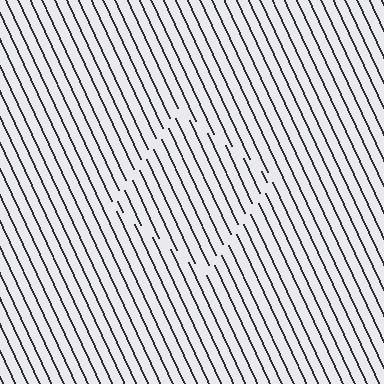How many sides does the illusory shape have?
4 sides — the line-ends trace a square.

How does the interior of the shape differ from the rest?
The interior of the shape contains the same grating, shifted by half a period — the contour is defined by the phase discontinuity where line-ends from the inner and outer gratings abut.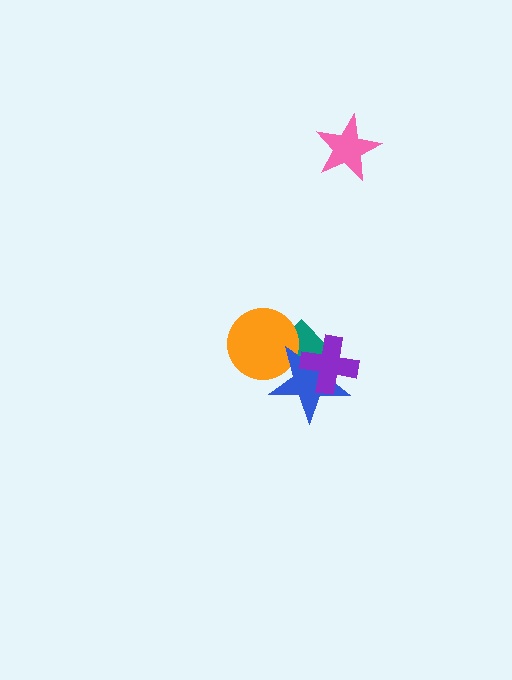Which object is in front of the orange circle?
The blue star is in front of the orange circle.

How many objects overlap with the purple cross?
2 objects overlap with the purple cross.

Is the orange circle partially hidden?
Yes, it is partially covered by another shape.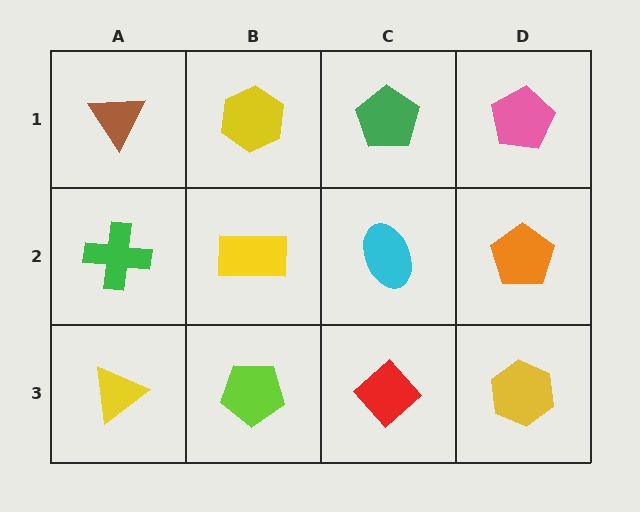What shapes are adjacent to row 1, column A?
A green cross (row 2, column A), a yellow hexagon (row 1, column B).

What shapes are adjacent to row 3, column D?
An orange pentagon (row 2, column D), a red diamond (row 3, column C).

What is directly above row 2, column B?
A yellow hexagon.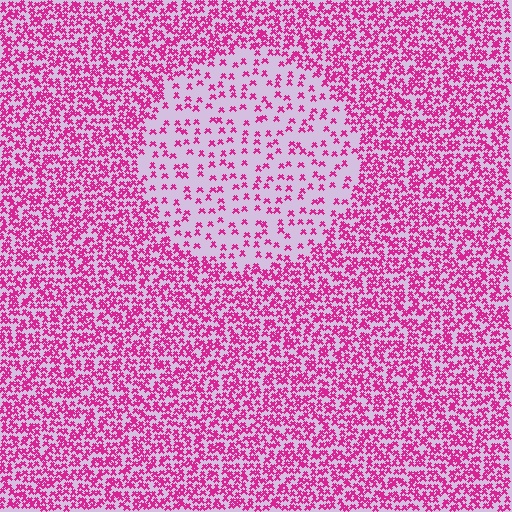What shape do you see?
I see a circle.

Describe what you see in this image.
The image contains small magenta elements arranged at two different densities. A circle-shaped region is visible where the elements are less densely packed than the surrounding area.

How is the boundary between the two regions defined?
The boundary is defined by a change in element density (approximately 2.7x ratio). All elements are the same color, size, and shape.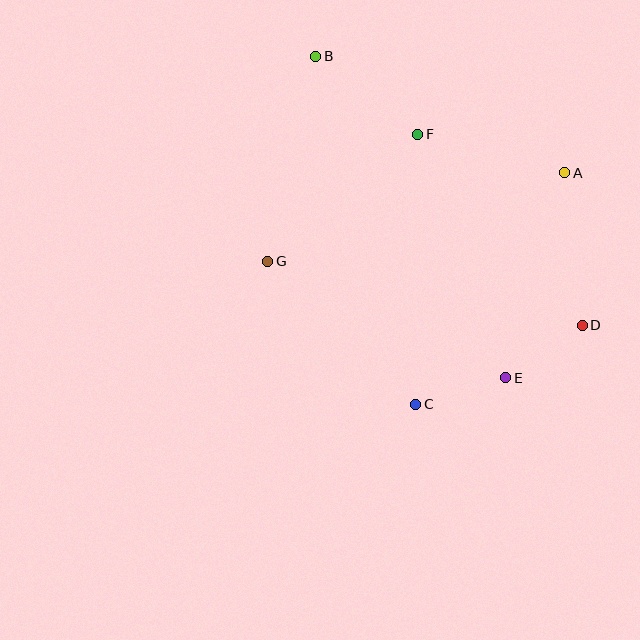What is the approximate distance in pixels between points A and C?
The distance between A and C is approximately 275 pixels.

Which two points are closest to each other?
Points D and E are closest to each other.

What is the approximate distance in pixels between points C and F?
The distance between C and F is approximately 270 pixels.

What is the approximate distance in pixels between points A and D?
The distance between A and D is approximately 153 pixels.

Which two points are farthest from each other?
Points B and D are farthest from each other.